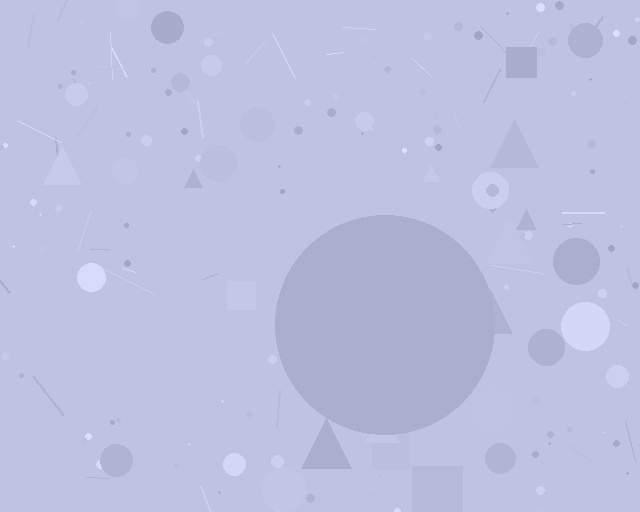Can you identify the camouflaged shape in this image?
The camouflaged shape is a circle.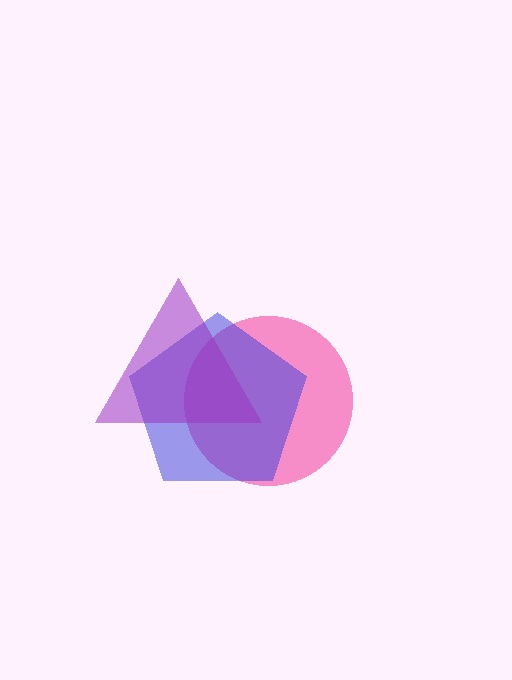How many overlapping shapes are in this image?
There are 3 overlapping shapes in the image.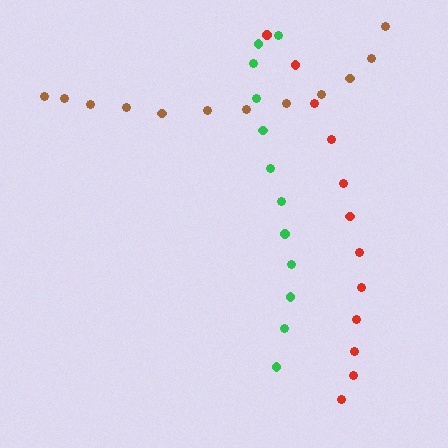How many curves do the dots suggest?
There are 3 distinct paths.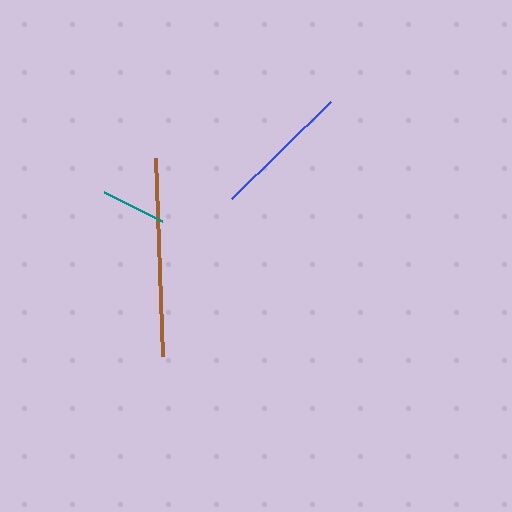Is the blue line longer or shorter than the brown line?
The brown line is longer than the blue line.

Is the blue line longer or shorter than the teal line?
The blue line is longer than the teal line.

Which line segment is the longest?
The brown line is the longest at approximately 198 pixels.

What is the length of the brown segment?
The brown segment is approximately 198 pixels long.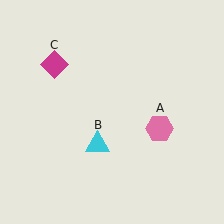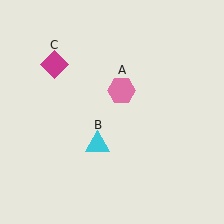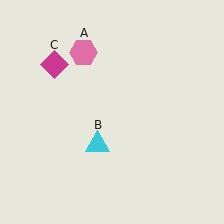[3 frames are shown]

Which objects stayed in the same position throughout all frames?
Cyan triangle (object B) and magenta diamond (object C) remained stationary.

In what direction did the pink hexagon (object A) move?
The pink hexagon (object A) moved up and to the left.